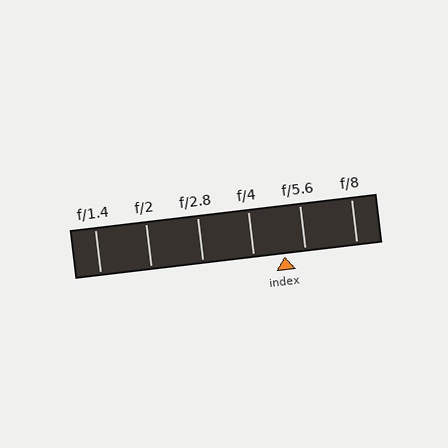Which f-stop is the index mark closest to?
The index mark is closest to f/5.6.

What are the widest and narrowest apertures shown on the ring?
The widest aperture shown is f/1.4 and the narrowest is f/8.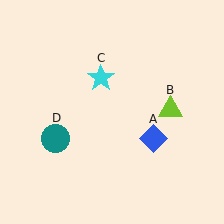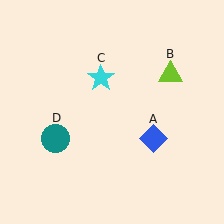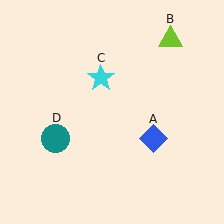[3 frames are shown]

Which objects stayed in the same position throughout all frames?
Blue diamond (object A) and cyan star (object C) and teal circle (object D) remained stationary.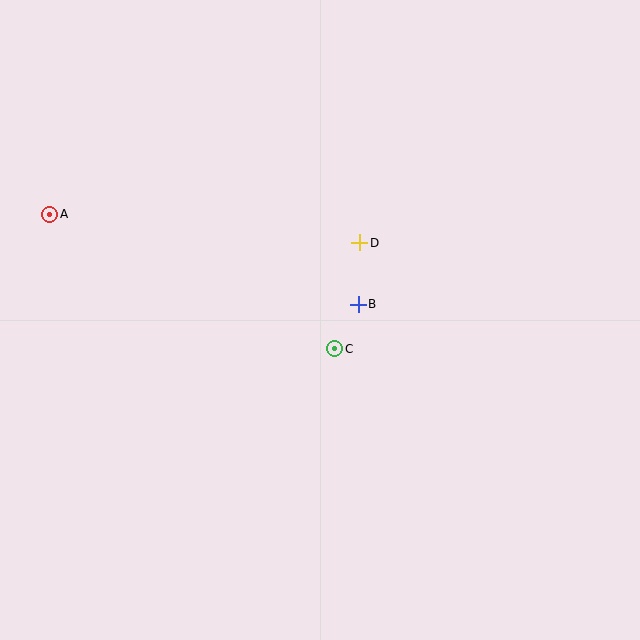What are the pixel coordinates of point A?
Point A is at (50, 214).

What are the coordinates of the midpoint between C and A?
The midpoint between C and A is at (192, 281).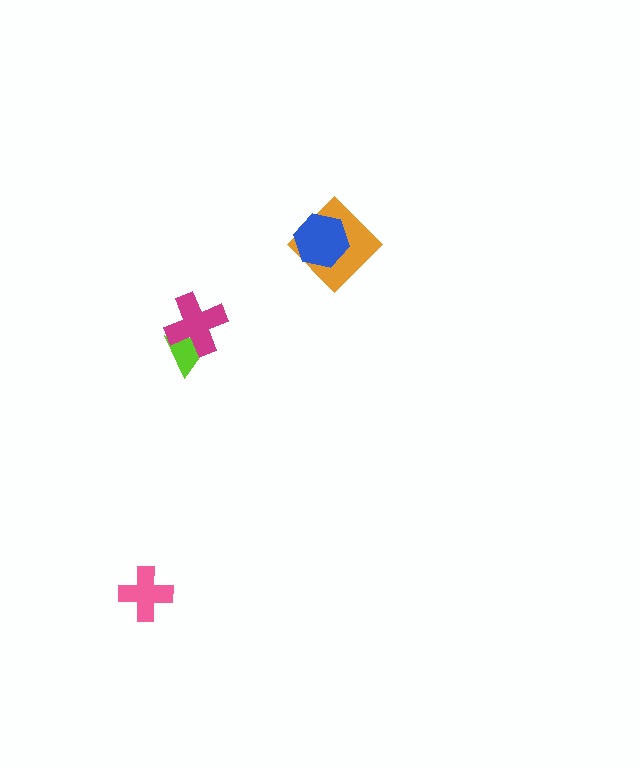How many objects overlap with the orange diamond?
1 object overlaps with the orange diamond.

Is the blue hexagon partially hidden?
No, no other shape covers it.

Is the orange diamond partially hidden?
Yes, it is partially covered by another shape.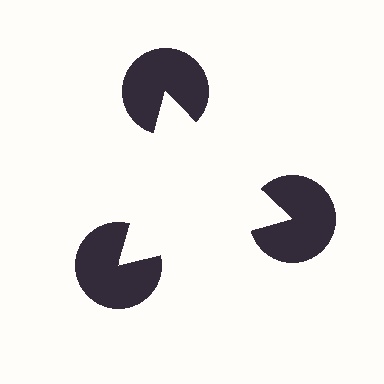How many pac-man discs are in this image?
There are 3 — one at each vertex of the illusory triangle.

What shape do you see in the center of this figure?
An illusory triangle — its edges are inferred from the aligned wedge cuts in the pac-man discs, not physically drawn.